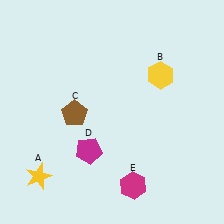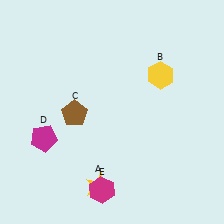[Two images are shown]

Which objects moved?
The objects that moved are: the yellow star (A), the magenta pentagon (D), the magenta hexagon (E).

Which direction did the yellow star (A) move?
The yellow star (A) moved right.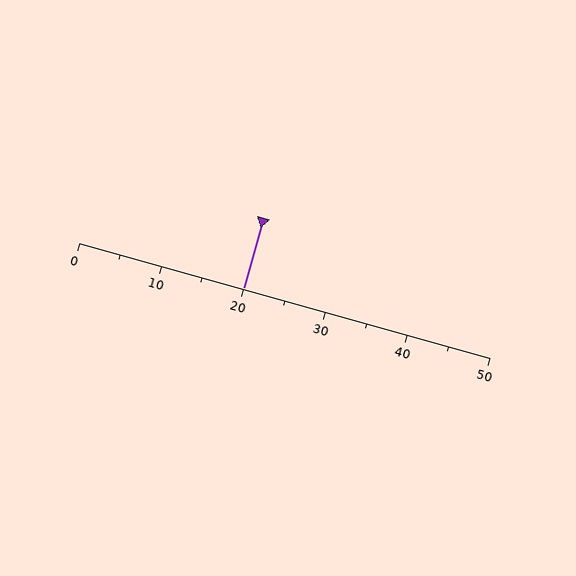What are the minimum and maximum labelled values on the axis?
The axis runs from 0 to 50.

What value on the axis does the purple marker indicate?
The marker indicates approximately 20.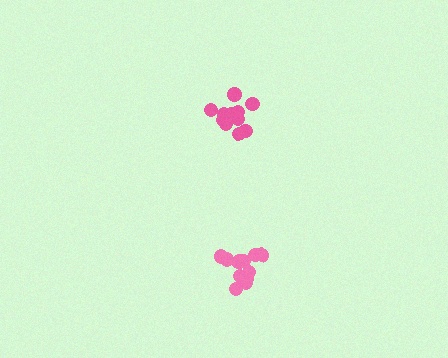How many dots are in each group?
Group 1: 12 dots, Group 2: 13 dots (25 total).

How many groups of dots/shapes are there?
There are 2 groups.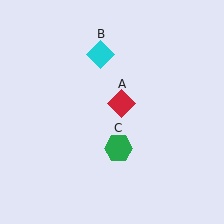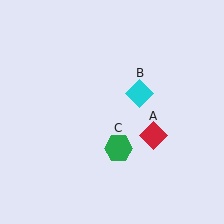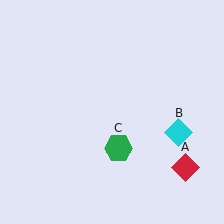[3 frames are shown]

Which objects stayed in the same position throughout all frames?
Green hexagon (object C) remained stationary.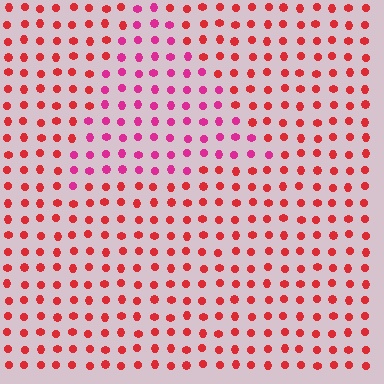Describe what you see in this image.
The image is filled with small red elements in a uniform arrangement. A triangle-shaped region is visible where the elements are tinted to a slightly different hue, forming a subtle color boundary.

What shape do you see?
I see a triangle.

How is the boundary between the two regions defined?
The boundary is defined purely by a slight shift in hue (about 33 degrees). Spacing, size, and orientation are identical on both sides.